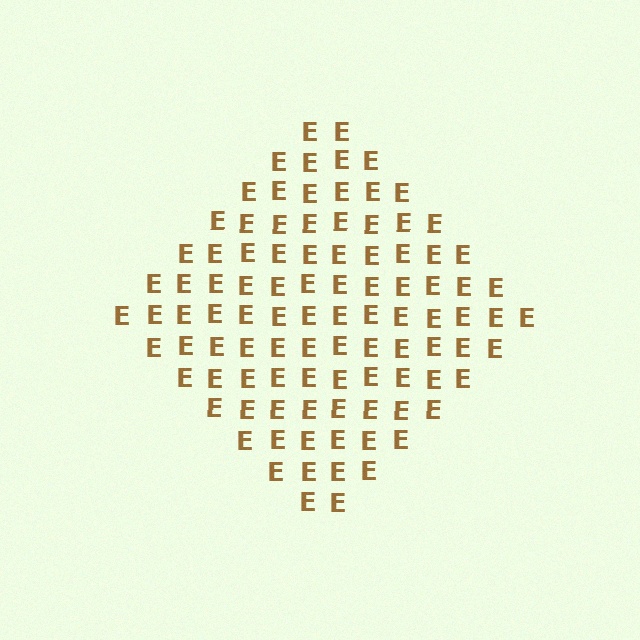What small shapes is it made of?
It is made of small letter E's.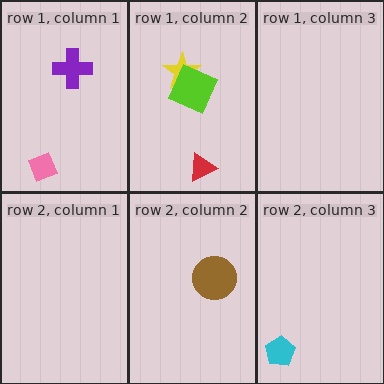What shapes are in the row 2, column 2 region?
The brown circle.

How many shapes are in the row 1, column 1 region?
2.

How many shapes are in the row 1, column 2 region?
3.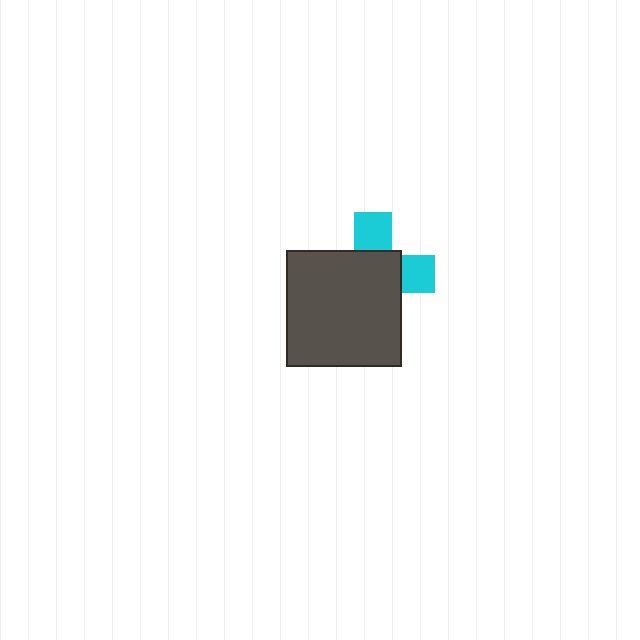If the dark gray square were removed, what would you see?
You would see the complete cyan cross.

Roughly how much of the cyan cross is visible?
A small part of it is visible (roughly 34%).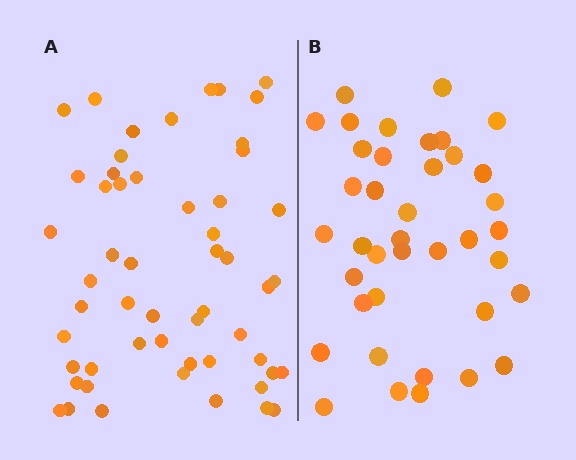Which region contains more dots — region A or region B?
Region A (the left region) has more dots.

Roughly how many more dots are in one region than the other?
Region A has approximately 15 more dots than region B.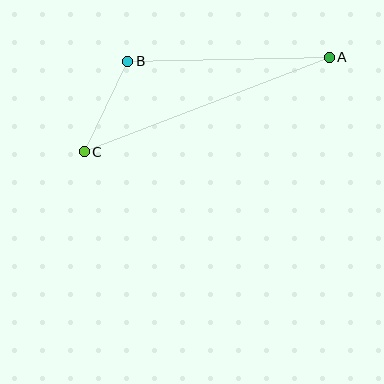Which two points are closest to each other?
Points B and C are closest to each other.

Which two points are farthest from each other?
Points A and C are farthest from each other.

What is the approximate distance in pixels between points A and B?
The distance between A and B is approximately 201 pixels.